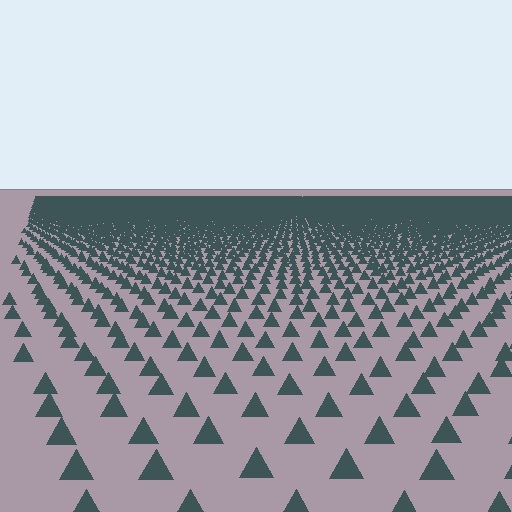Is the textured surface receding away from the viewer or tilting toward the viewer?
The surface is receding away from the viewer. Texture elements get smaller and denser toward the top.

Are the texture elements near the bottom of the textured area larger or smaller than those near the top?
Larger. Near the bottom, elements are closer to the viewer and appear at a bigger on-screen size.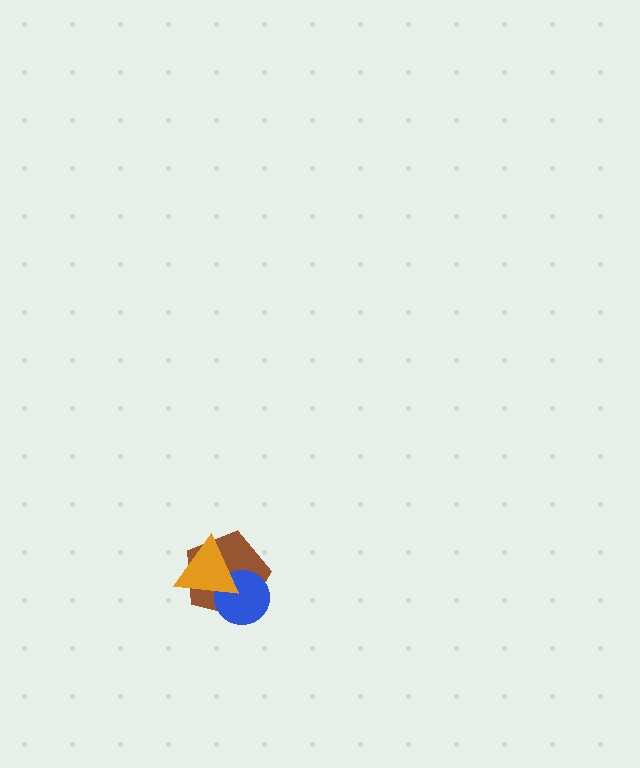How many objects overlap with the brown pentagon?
2 objects overlap with the brown pentagon.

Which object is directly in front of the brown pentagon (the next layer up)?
The blue circle is directly in front of the brown pentagon.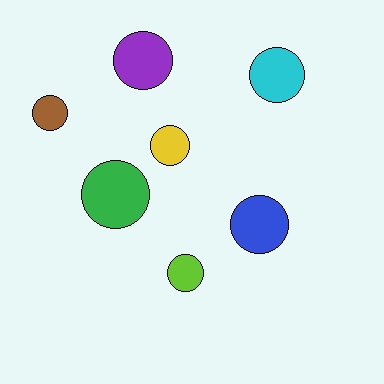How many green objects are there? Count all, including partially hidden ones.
There is 1 green object.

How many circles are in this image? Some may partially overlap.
There are 7 circles.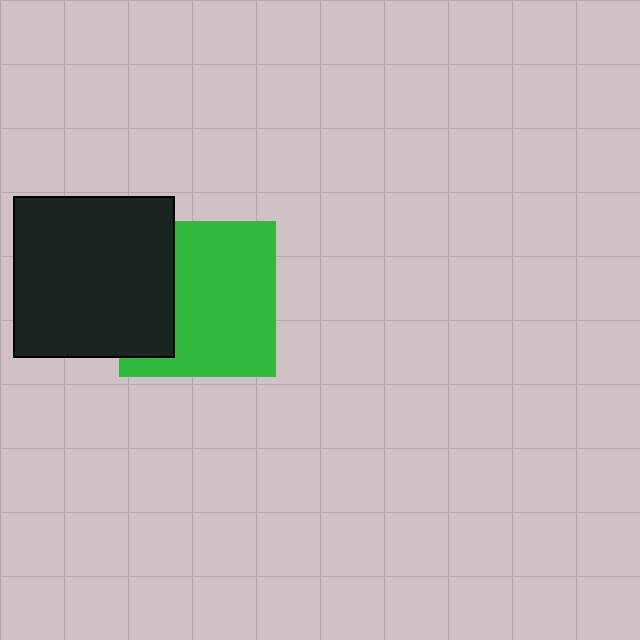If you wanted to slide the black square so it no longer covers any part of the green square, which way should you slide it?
Slide it left — that is the most direct way to separate the two shapes.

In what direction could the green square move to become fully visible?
The green square could move right. That would shift it out from behind the black square entirely.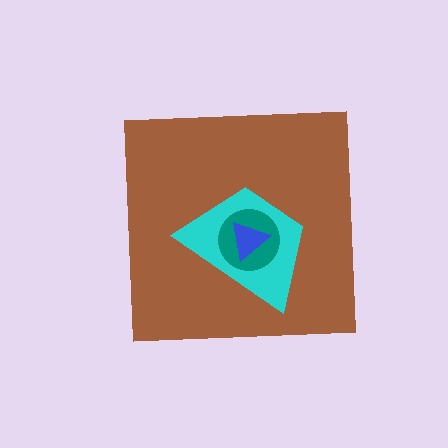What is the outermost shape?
The brown square.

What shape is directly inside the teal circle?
The blue triangle.